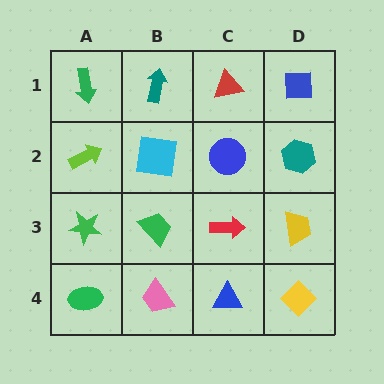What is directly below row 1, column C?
A blue circle.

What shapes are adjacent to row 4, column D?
A yellow trapezoid (row 3, column D), a blue triangle (row 4, column C).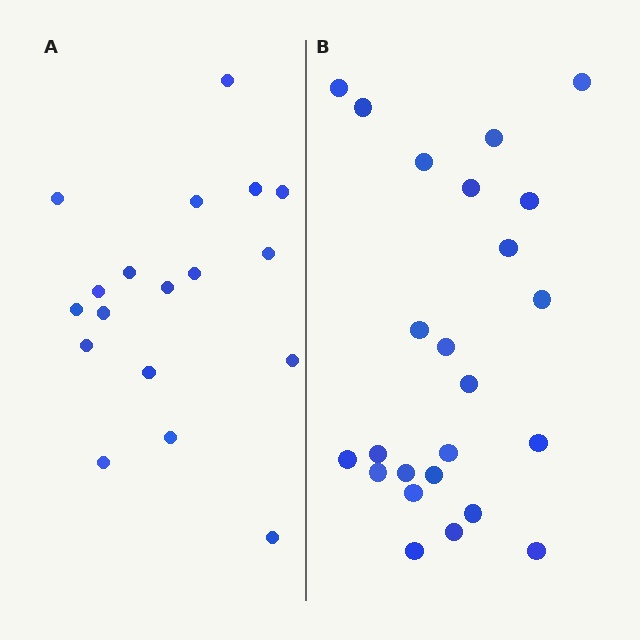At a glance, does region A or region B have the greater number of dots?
Region B (the right region) has more dots.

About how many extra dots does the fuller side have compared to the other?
Region B has about 6 more dots than region A.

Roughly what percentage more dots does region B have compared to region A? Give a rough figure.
About 35% more.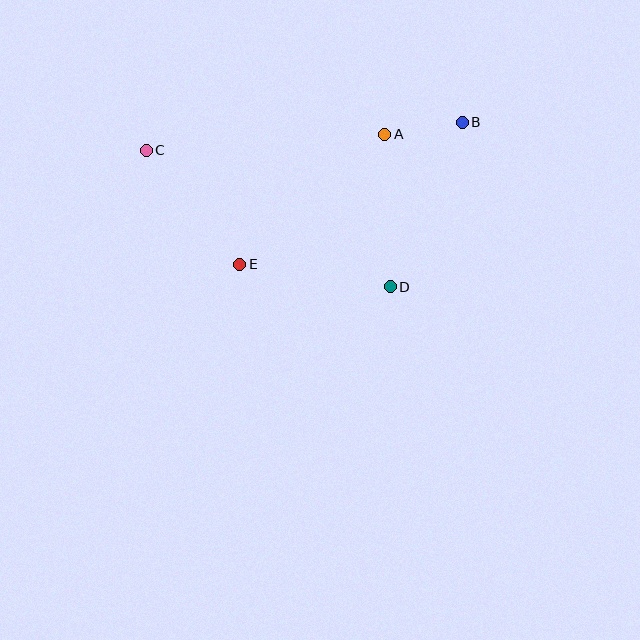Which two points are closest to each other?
Points A and B are closest to each other.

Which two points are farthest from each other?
Points B and C are farthest from each other.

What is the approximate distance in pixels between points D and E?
The distance between D and E is approximately 152 pixels.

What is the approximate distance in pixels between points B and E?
The distance between B and E is approximately 264 pixels.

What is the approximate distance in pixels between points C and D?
The distance between C and D is approximately 280 pixels.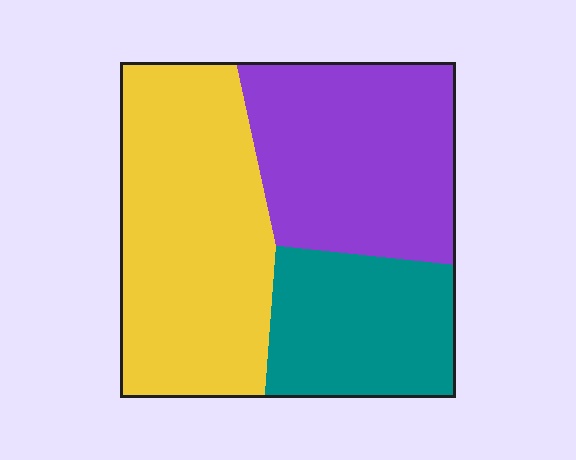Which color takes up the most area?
Yellow, at roughly 40%.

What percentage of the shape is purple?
Purple covers roughly 35% of the shape.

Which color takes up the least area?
Teal, at roughly 25%.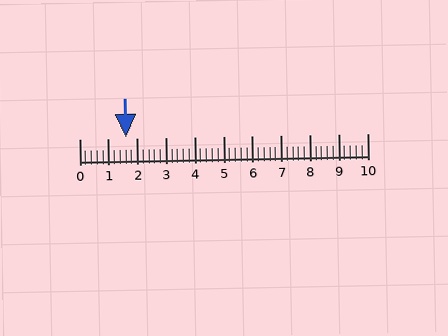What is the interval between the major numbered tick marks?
The major tick marks are spaced 1 units apart.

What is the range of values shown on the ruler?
The ruler shows values from 0 to 10.